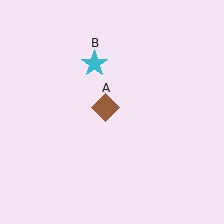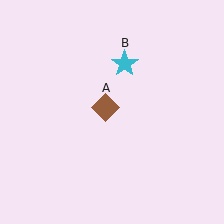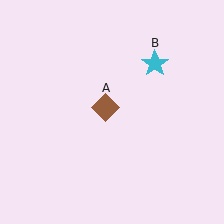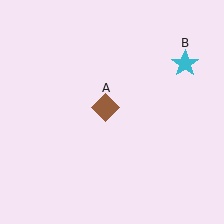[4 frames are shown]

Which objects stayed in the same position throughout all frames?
Brown diamond (object A) remained stationary.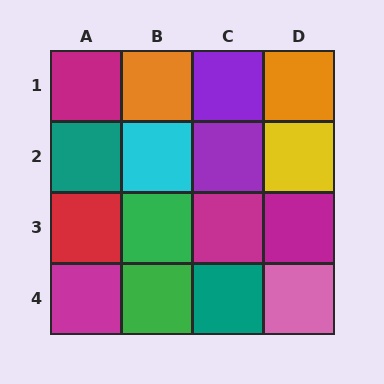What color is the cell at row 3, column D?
Magenta.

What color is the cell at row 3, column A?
Red.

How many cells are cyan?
1 cell is cyan.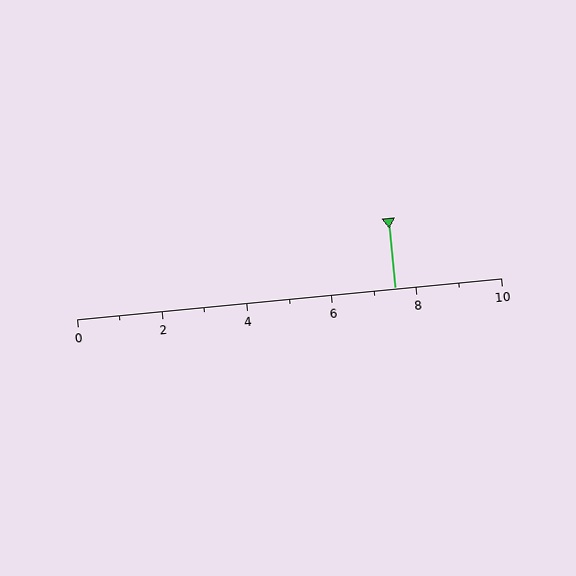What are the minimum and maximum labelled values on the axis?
The axis runs from 0 to 10.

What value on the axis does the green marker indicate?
The marker indicates approximately 7.5.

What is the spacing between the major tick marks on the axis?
The major ticks are spaced 2 apart.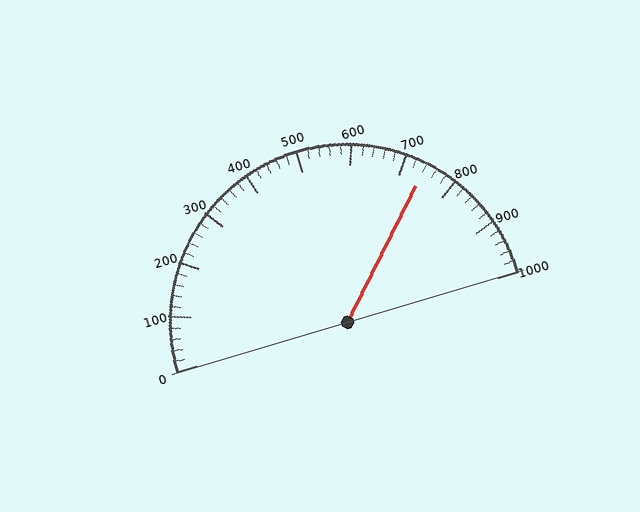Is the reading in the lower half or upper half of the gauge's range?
The reading is in the upper half of the range (0 to 1000).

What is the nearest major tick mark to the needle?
The nearest major tick mark is 700.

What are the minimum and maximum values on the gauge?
The gauge ranges from 0 to 1000.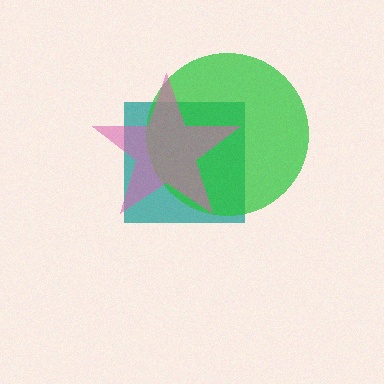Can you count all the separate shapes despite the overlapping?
Yes, there are 3 separate shapes.